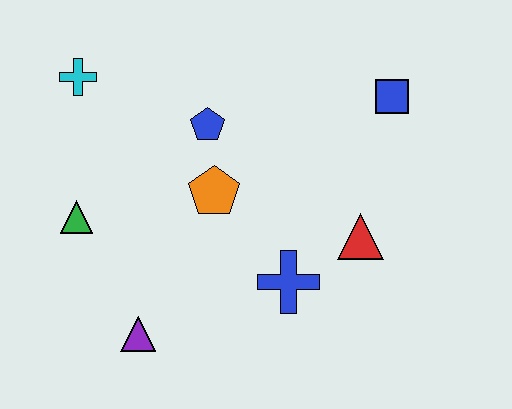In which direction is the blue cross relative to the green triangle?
The blue cross is to the right of the green triangle.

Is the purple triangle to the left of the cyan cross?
No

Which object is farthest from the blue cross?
The cyan cross is farthest from the blue cross.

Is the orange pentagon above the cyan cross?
No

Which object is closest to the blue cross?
The red triangle is closest to the blue cross.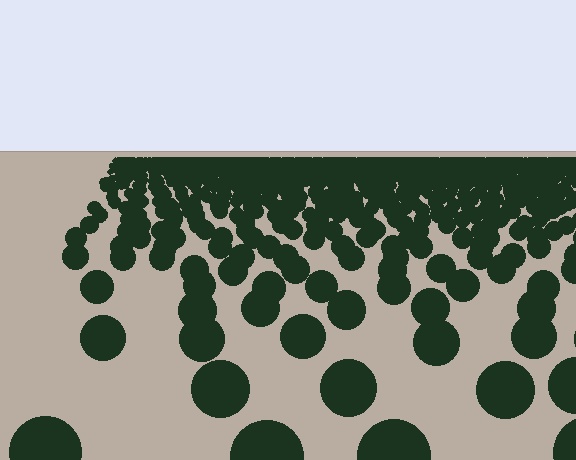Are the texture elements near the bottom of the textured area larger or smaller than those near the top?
Larger. Near the bottom, elements are closer to the viewer and appear at a bigger on-screen size.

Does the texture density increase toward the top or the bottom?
Density increases toward the top.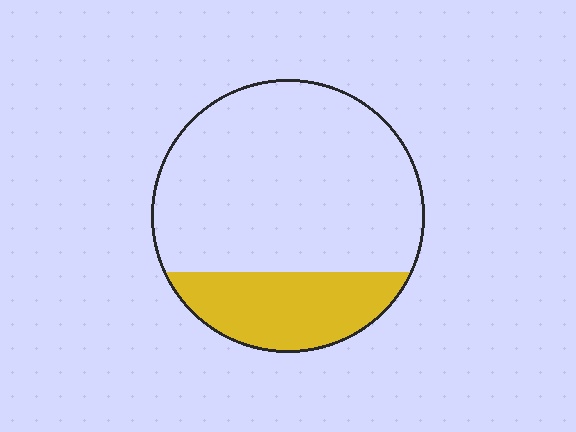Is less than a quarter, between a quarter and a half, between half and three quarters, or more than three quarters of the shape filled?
Less than a quarter.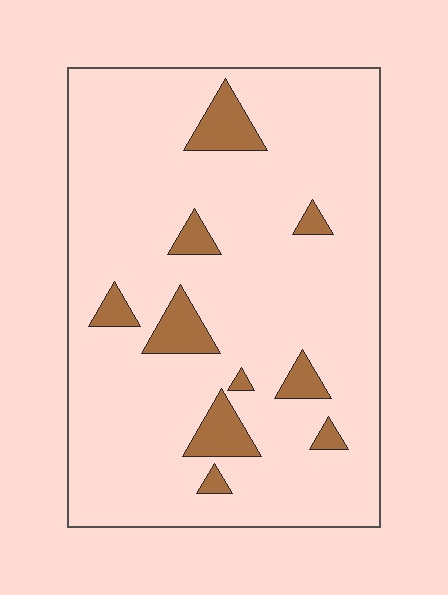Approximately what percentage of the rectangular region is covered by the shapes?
Approximately 10%.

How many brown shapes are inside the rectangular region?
10.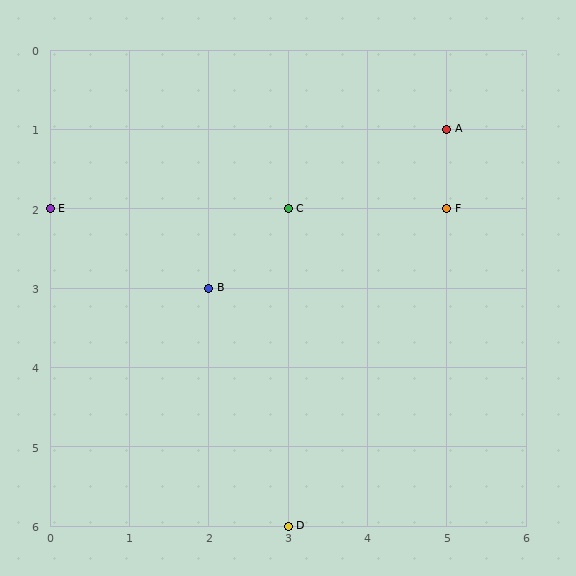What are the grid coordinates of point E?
Point E is at grid coordinates (0, 2).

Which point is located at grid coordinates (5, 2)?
Point F is at (5, 2).